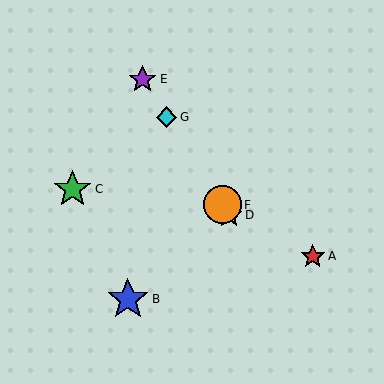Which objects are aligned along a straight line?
Objects D, E, F, G are aligned along a straight line.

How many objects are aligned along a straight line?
4 objects (D, E, F, G) are aligned along a straight line.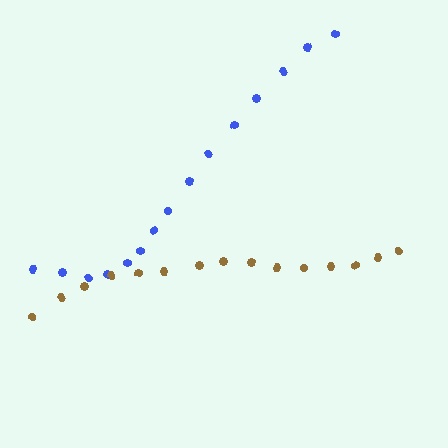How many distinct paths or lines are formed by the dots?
There are 2 distinct paths.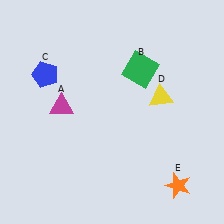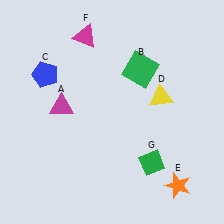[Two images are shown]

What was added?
A magenta triangle (F), a green diamond (G) were added in Image 2.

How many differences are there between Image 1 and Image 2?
There are 2 differences between the two images.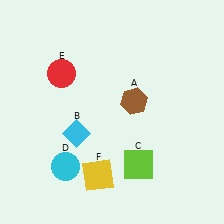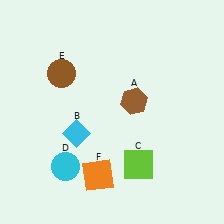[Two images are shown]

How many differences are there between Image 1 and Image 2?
There are 2 differences between the two images.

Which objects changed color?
E changed from red to brown. F changed from yellow to orange.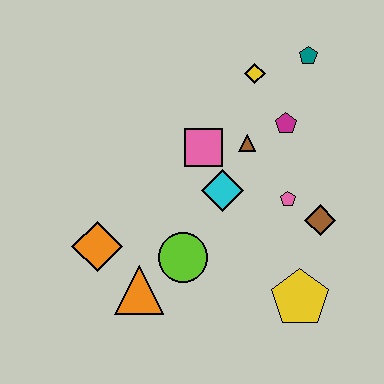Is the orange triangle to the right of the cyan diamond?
No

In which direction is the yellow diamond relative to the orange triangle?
The yellow diamond is above the orange triangle.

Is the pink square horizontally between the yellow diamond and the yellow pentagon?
No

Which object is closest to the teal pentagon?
The yellow diamond is closest to the teal pentagon.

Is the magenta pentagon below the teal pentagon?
Yes